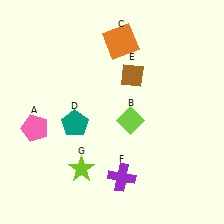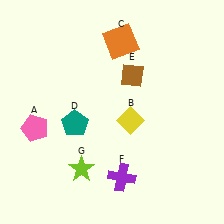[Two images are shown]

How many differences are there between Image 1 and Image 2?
There is 1 difference between the two images.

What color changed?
The diamond (B) changed from lime in Image 1 to yellow in Image 2.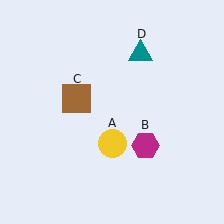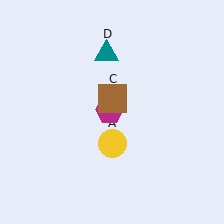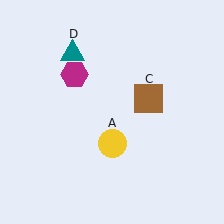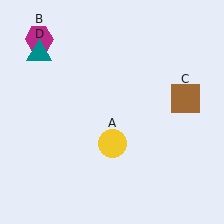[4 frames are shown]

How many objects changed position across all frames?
3 objects changed position: magenta hexagon (object B), brown square (object C), teal triangle (object D).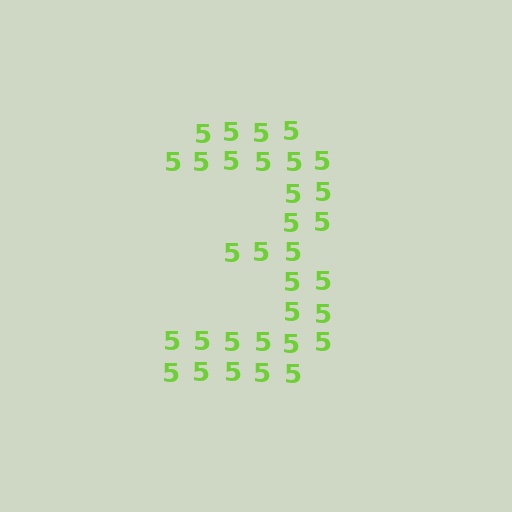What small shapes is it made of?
It is made of small digit 5's.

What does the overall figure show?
The overall figure shows the digit 3.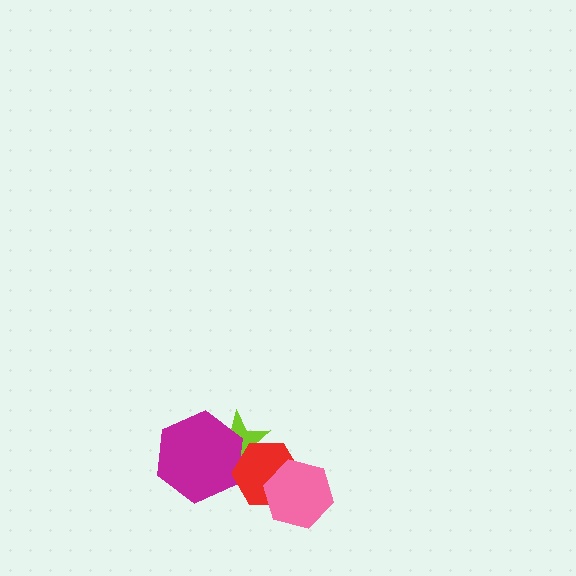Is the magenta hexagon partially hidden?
Yes, it is partially covered by another shape.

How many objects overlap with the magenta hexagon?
2 objects overlap with the magenta hexagon.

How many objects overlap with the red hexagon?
3 objects overlap with the red hexagon.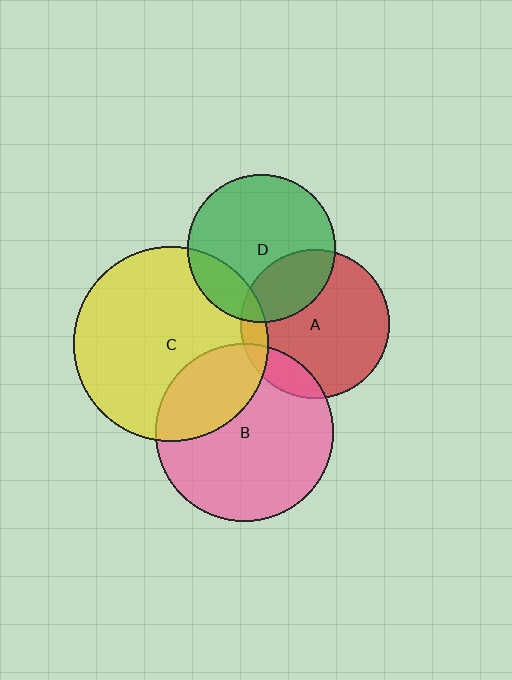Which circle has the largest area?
Circle C (yellow).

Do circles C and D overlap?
Yes.